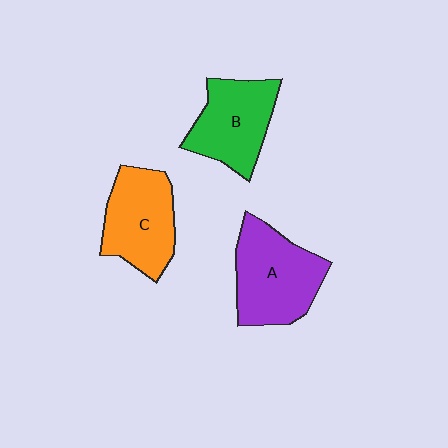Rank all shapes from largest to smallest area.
From largest to smallest: A (purple), C (orange), B (green).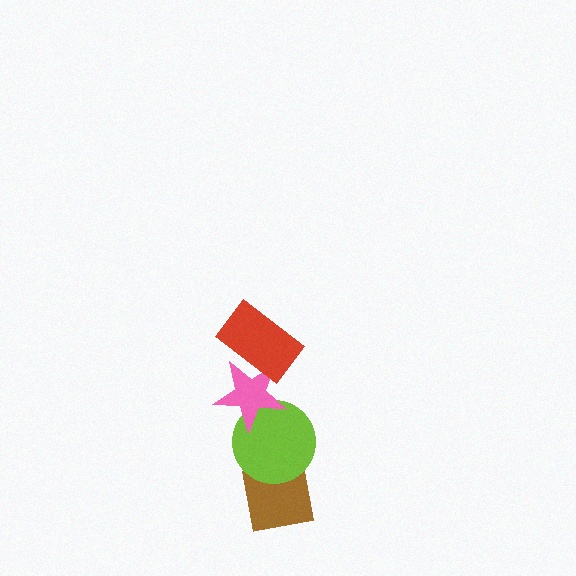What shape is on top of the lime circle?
The pink star is on top of the lime circle.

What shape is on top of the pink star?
The red rectangle is on top of the pink star.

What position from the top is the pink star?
The pink star is 2nd from the top.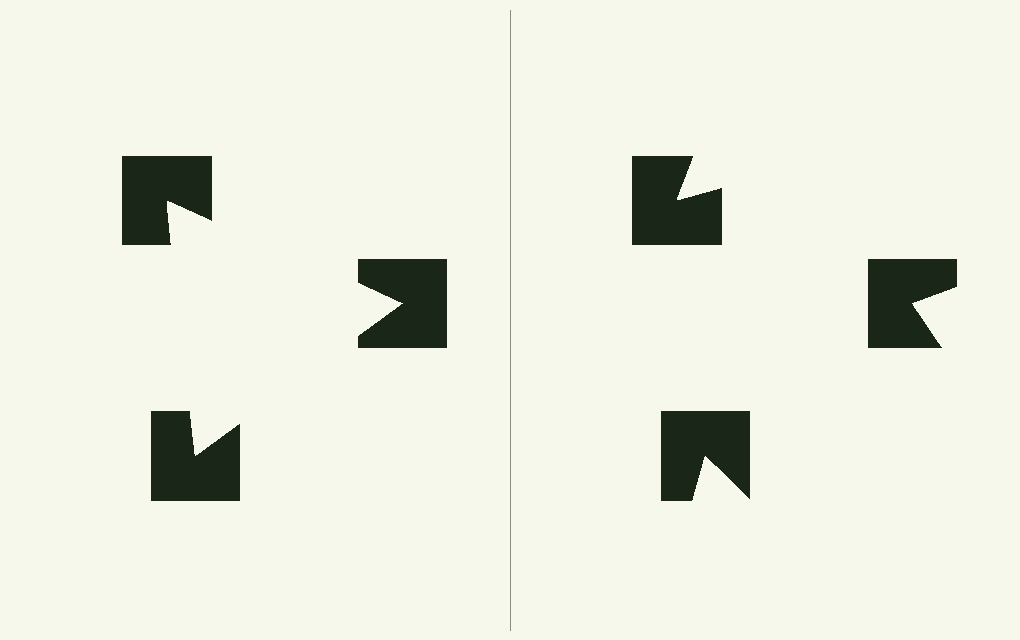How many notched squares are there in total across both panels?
6 — 3 on each side.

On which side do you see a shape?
An illusory triangle appears on the left side. On the right side the wedge cuts are rotated, so no coherent shape forms.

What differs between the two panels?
The notched squares are positioned identically on both sides; only the wedge orientations differ. On the left they align to a triangle; on the right they are misaligned.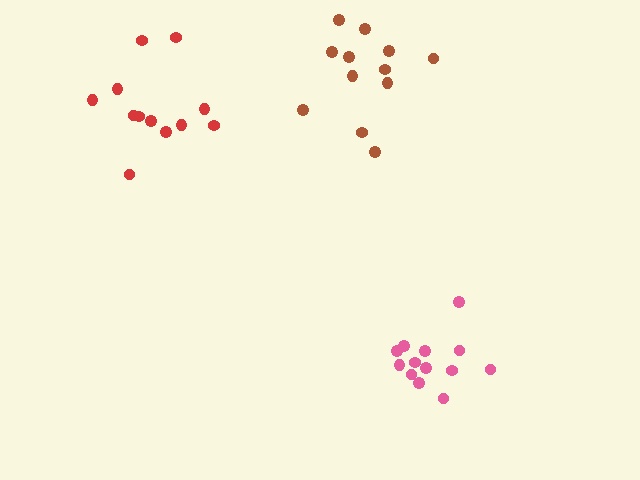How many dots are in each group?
Group 1: 13 dots, Group 2: 12 dots, Group 3: 12 dots (37 total).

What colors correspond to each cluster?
The clusters are colored: pink, red, brown.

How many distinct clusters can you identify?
There are 3 distinct clusters.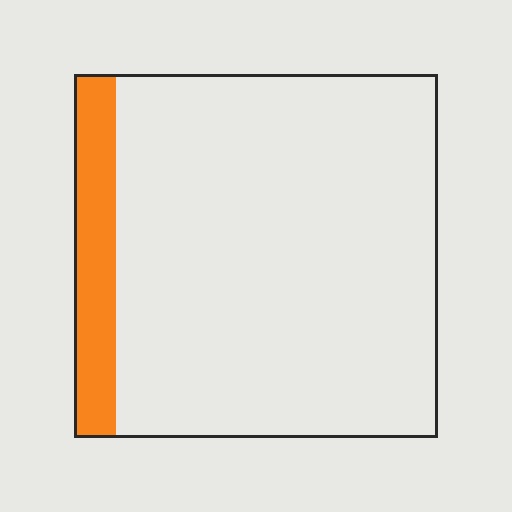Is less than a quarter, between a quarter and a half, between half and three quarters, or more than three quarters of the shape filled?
Less than a quarter.